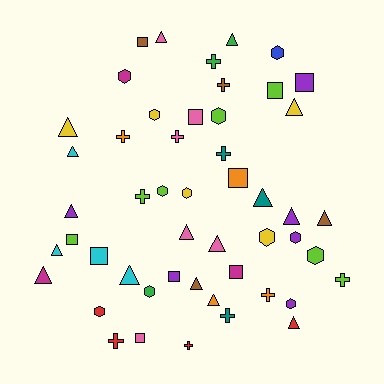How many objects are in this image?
There are 50 objects.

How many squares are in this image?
There are 10 squares.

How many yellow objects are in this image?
There are 5 yellow objects.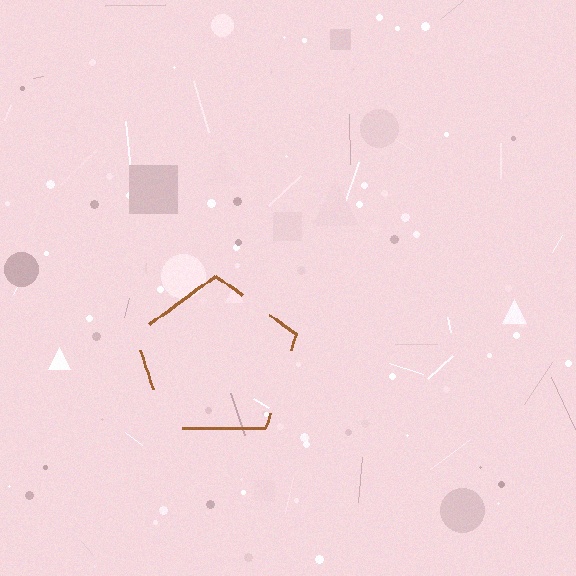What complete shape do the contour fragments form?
The contour fragments form a pentagon.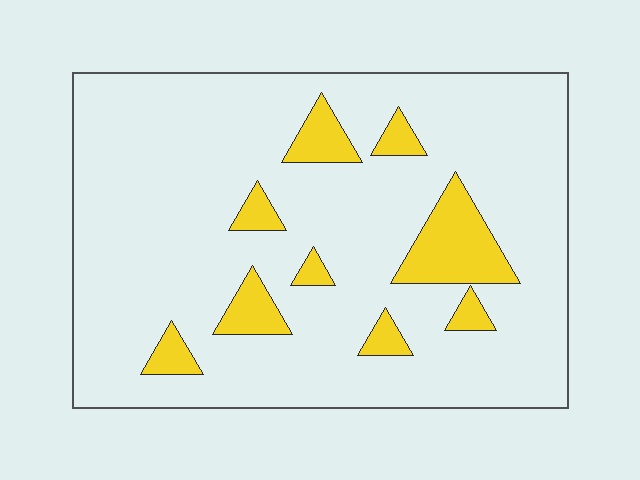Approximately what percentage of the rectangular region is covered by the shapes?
Approximately 15%.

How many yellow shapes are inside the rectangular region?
9.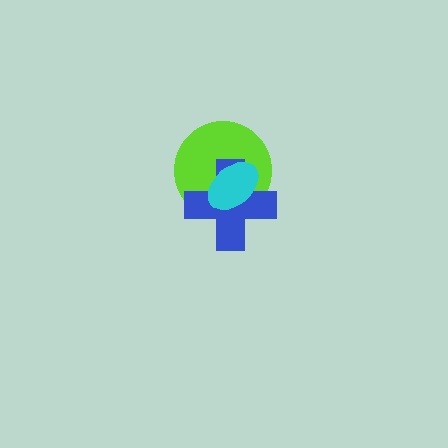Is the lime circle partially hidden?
Yes, it is partially covered by another shape.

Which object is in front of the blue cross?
The cyan ellipse is in front of the blue cross.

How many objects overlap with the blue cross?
2 objects overlap with the blue cross.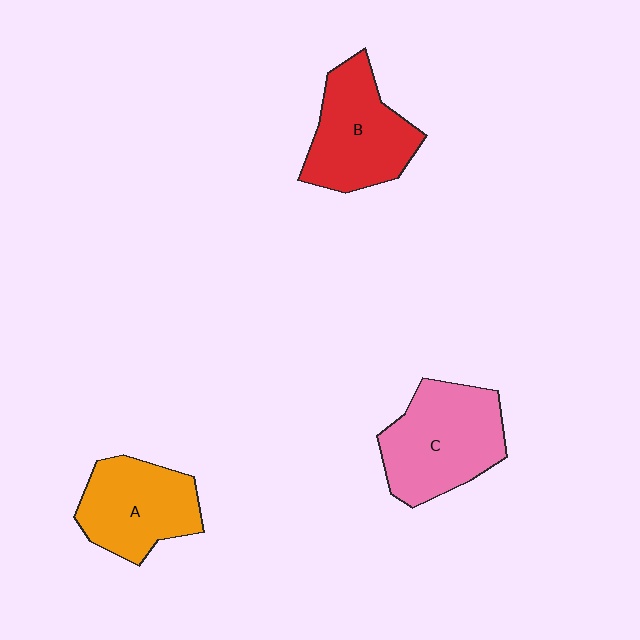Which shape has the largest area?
Shape C (pink).